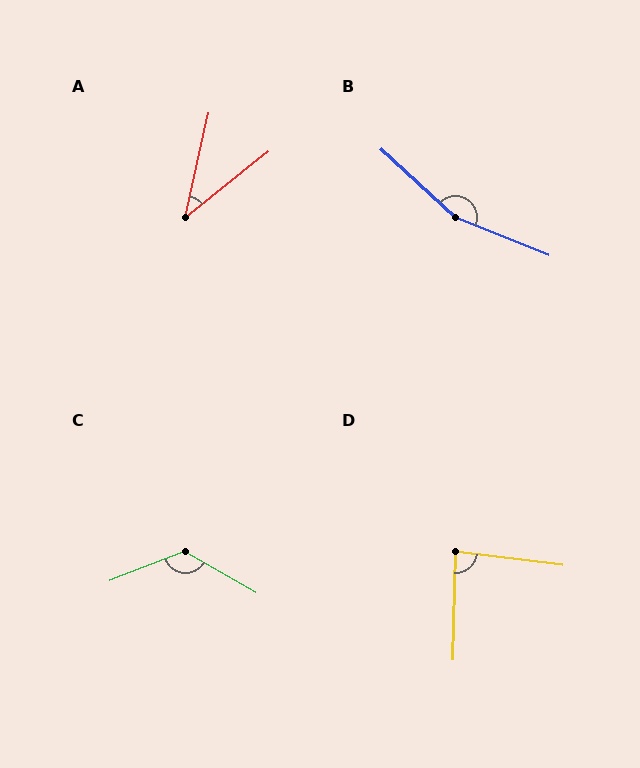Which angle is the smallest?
A, at approximately 38 degrees.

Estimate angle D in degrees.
Approximately 84 degrees.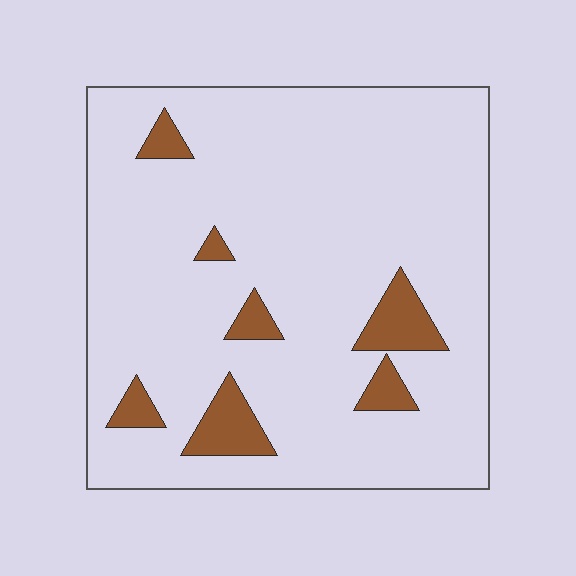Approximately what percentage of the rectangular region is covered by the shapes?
Approximately 10%.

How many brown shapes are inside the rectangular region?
7.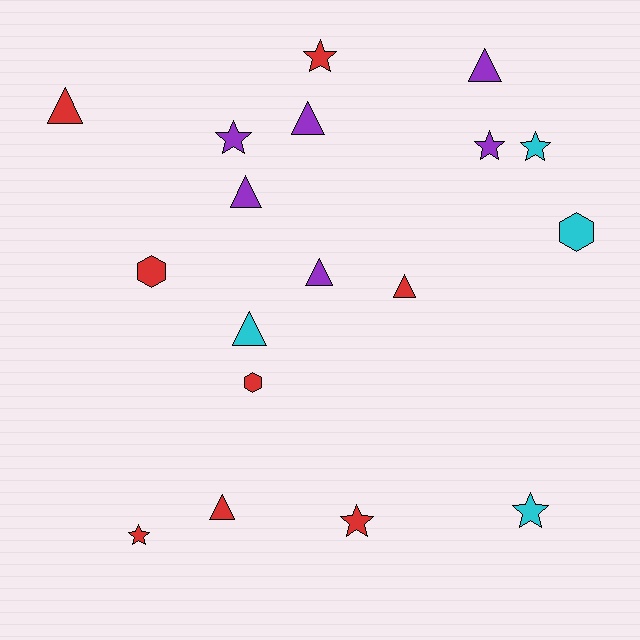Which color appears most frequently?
Red, with 8 objects.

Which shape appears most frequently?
Triangle, with 8 objects.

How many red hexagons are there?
There are 2 red hexagons.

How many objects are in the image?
There are 18 objects.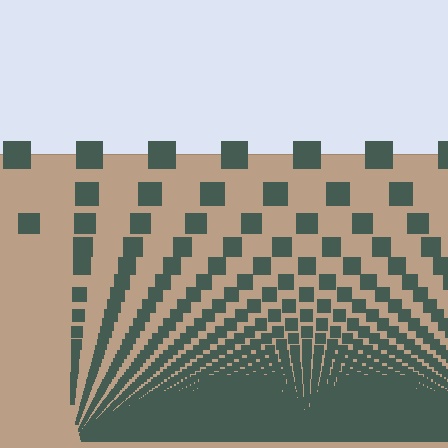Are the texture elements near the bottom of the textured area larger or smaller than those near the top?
Smaller. The gradient is inverted — elements near the bottom are smaller and denser.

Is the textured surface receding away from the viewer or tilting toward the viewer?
The surface appears to tilt toward the viewer. Texture elements get larger and sparser toward the top.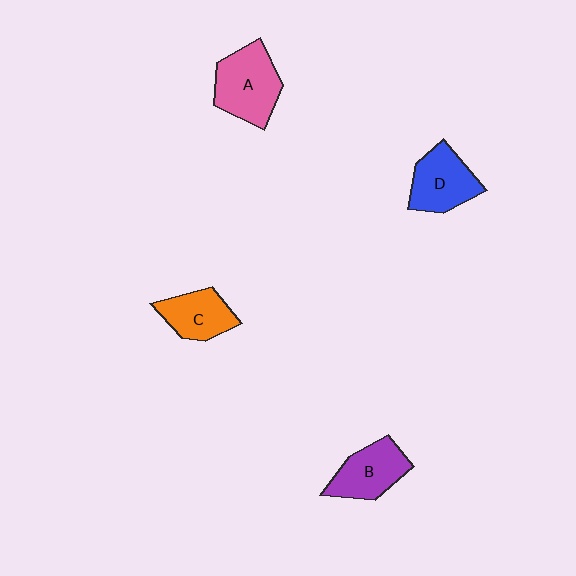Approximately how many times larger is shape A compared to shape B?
Approximately 1.2 times.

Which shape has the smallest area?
Shape C (orange).